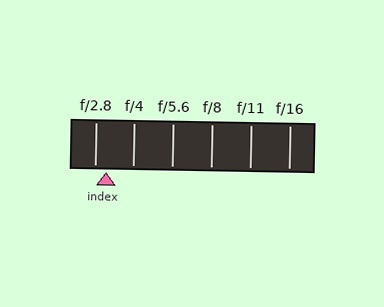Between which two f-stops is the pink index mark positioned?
The index mark is between f/2.8 and f/4.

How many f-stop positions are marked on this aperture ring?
There are 6 f-stop positions marked.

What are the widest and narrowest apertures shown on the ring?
The widest aperture shown is f/2.8 and the narrowest is f/16.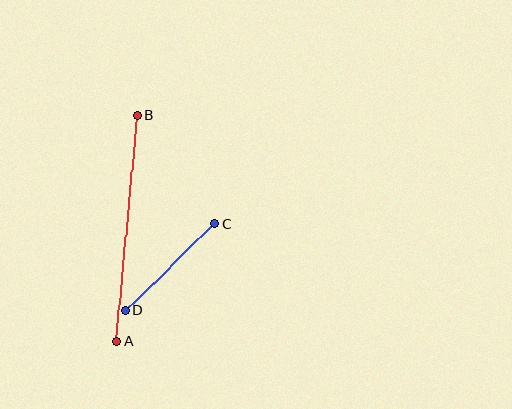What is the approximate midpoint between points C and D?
The midpoint is at approximately (170, 267) pixels.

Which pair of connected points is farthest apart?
Points A and B are farthest apart.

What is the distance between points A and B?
The distance is approximately 227 pixels.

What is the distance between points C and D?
The distance is approximately 124 pixels.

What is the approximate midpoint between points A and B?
The midpoint is at approximately (127, 228) pixels.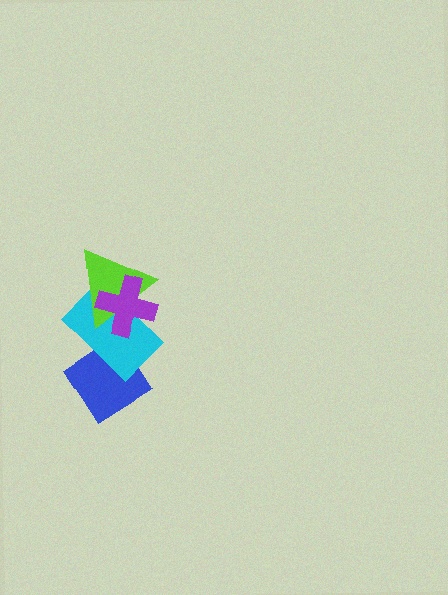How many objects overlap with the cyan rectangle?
3 objects overlap with the cyan rectangle.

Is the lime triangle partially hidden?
Yes, it is partially covered by another shape.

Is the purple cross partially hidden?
No, no other shape covers it.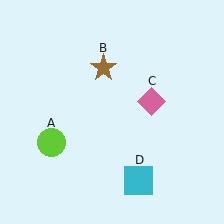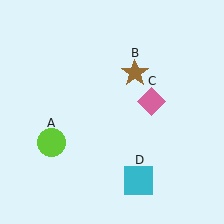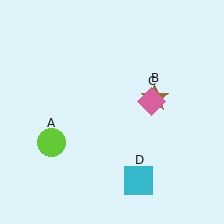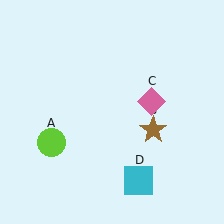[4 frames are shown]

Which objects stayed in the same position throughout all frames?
Lime circle (object A) and pink diamond (object C) and cyan square (object D) remained stationary.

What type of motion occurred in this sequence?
The brown star (object B) rotated clockwise around the center of the scene.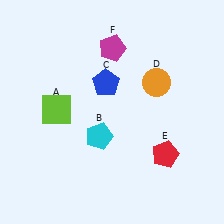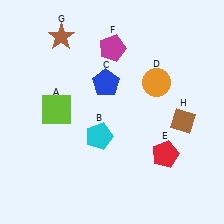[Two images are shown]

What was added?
A brown star (G), a brown diamond (H) were added in Image 2.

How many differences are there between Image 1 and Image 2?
There are 2 differences between the two images.